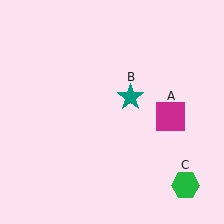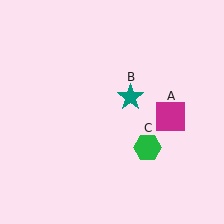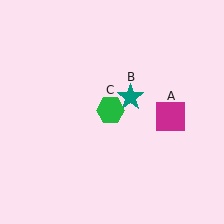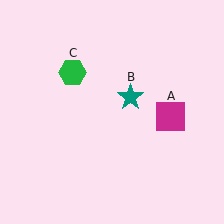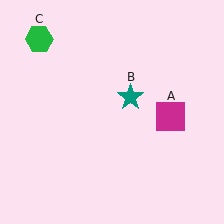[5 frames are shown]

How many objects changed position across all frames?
1 object changed position: green hexagon (object C).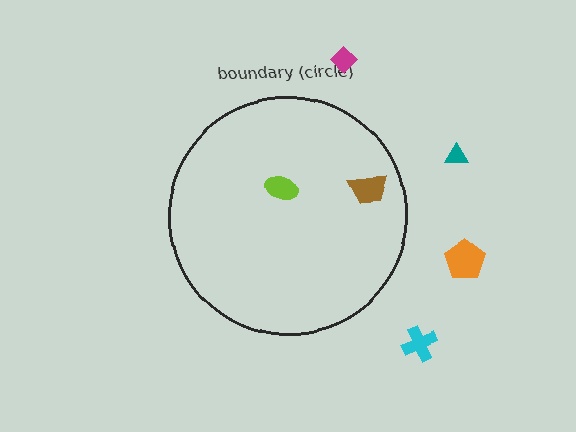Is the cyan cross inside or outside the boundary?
Outside.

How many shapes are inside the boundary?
2 inside, 4 outside.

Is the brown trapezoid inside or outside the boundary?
Inside.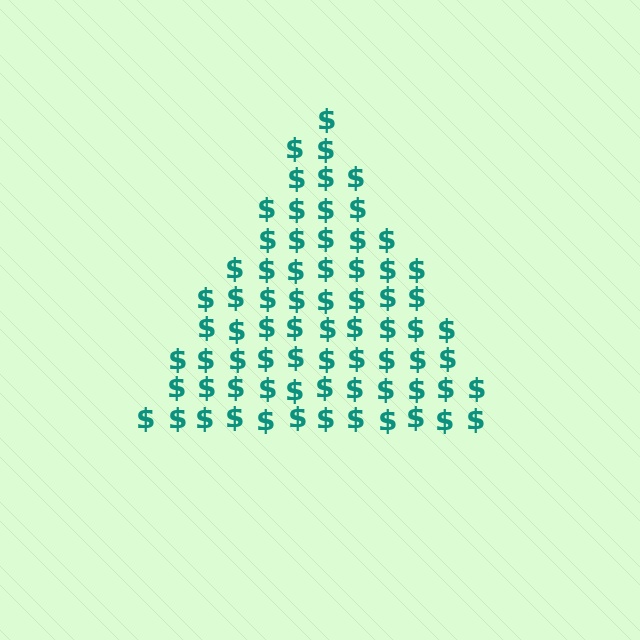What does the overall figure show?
The overall figure shows a triangle.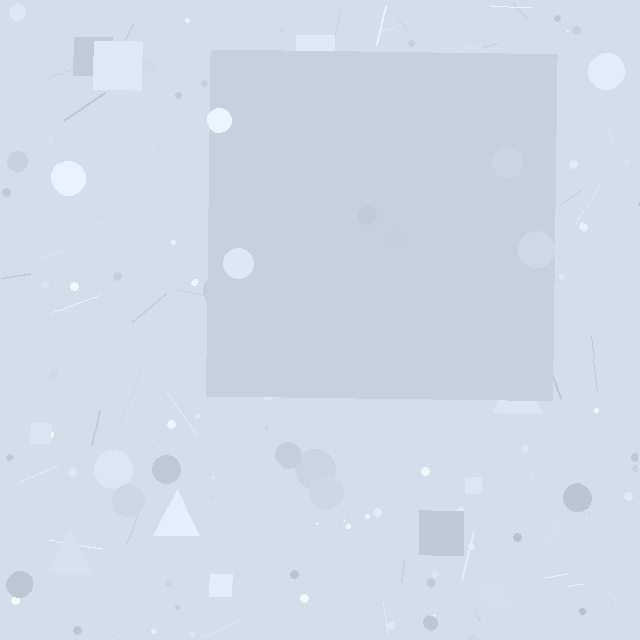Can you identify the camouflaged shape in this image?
The camouflaged shape is a square.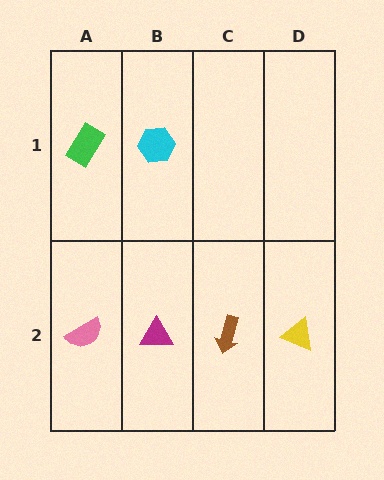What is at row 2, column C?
A brown arrow.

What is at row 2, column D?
A yellow triangle.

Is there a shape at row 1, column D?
No, that cell is empty.